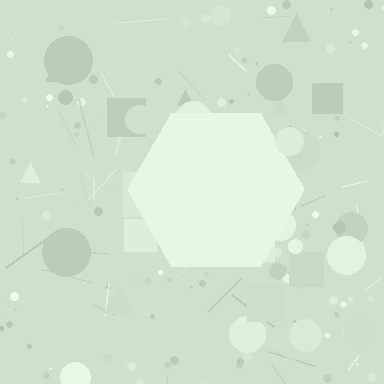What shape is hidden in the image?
A hexagon is hidden in the image.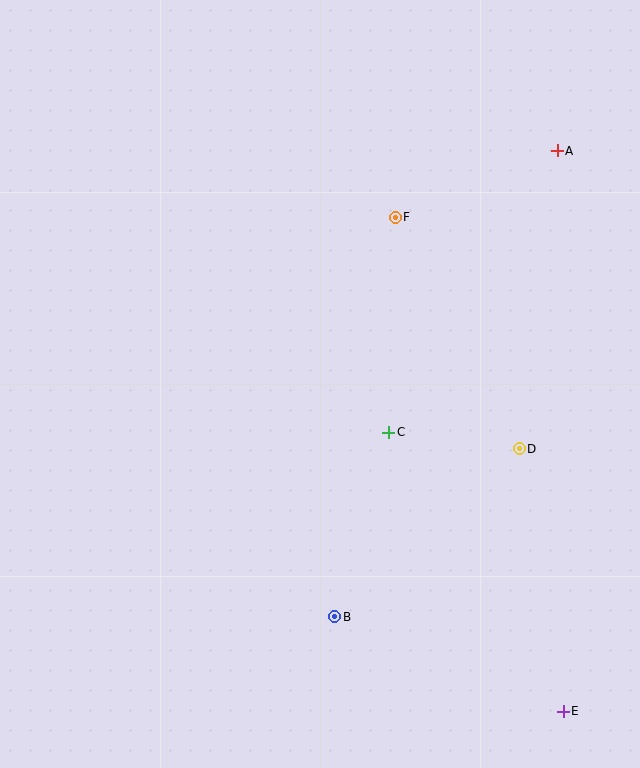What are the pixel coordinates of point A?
Point A is at (557, 151).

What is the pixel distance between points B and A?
The distance between B and A is 517 pixels.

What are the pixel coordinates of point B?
Point B is at (335, 617).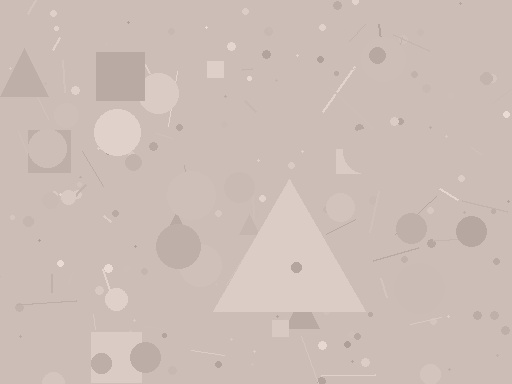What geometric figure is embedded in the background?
A triangle is embedded in the background.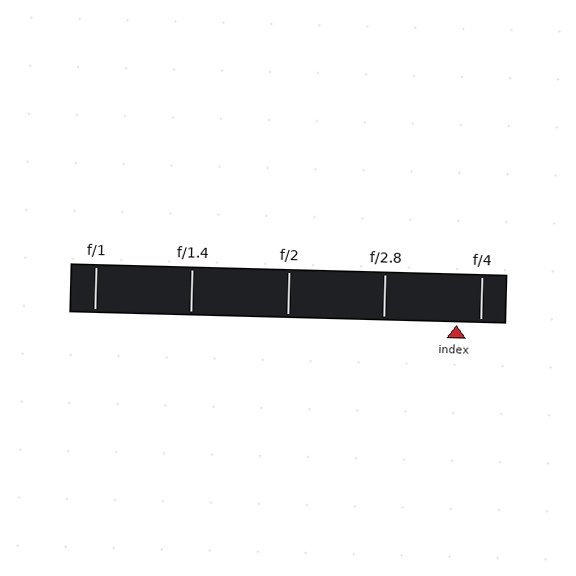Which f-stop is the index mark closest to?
The index mark is closest to f/4.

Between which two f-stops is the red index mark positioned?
The index mark is between f/2.8 and f/4.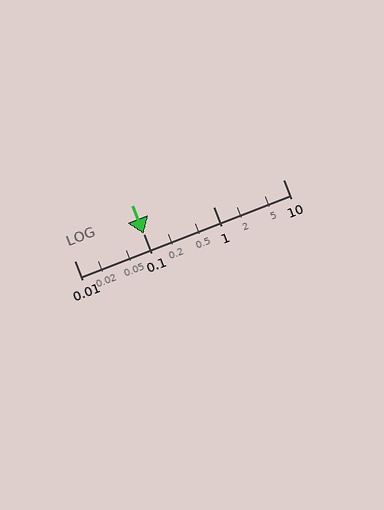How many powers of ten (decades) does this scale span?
The scale spans 3 decades, from 0.01 to 10.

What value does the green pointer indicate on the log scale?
The pointer indicates approximately 0.1.